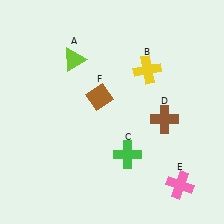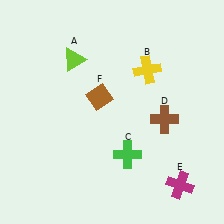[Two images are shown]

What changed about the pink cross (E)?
In Image 1, E is pink. In Image 2, it changed to magenta.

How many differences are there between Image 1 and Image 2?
There is 1 difference between the two images.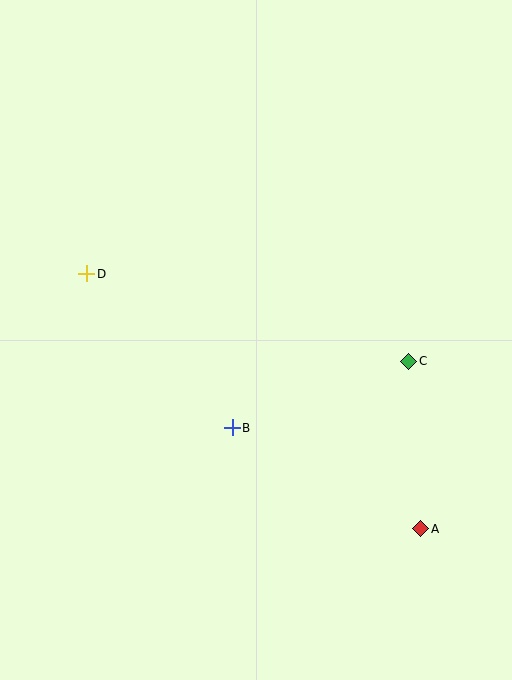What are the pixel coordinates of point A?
Point A is at (421, 529).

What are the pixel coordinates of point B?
Point B is at (232, 428).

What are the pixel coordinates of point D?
Point D is at (87, 274).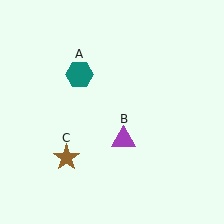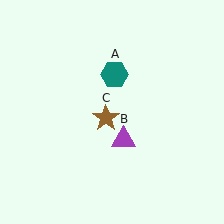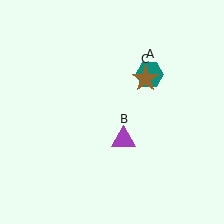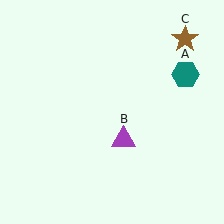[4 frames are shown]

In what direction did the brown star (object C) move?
The brown star (object C) moved up and to the right.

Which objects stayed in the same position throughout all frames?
Purple triangle (object B) remained stationary.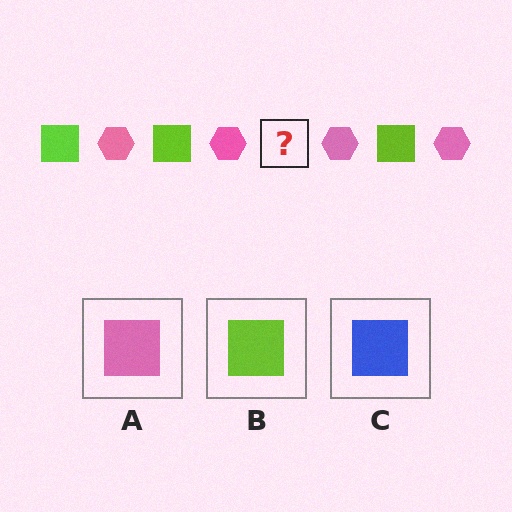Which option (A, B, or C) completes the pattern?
B.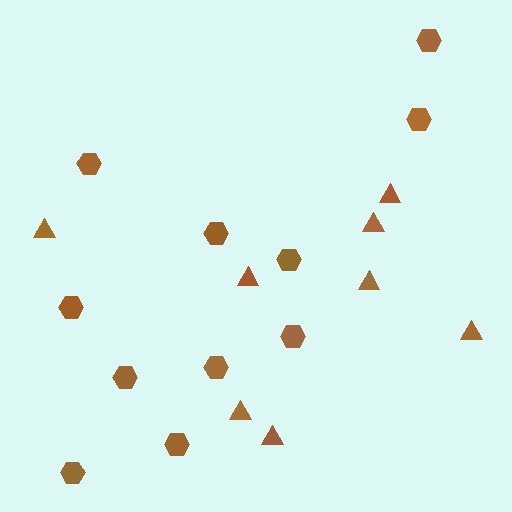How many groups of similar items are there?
There are 2 groups: one group of hexagons (11) and one group of triangles (8).